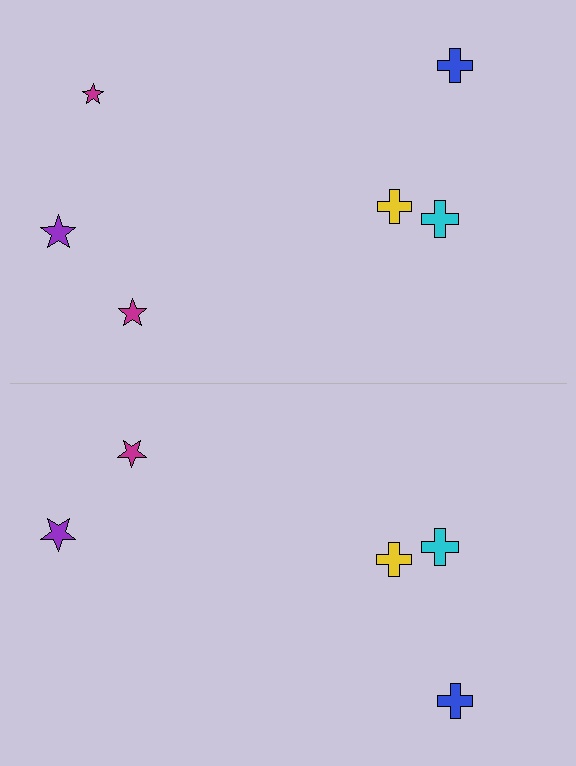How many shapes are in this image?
There are 11 shapes in this image.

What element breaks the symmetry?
A magenta star is missing from the bottom side.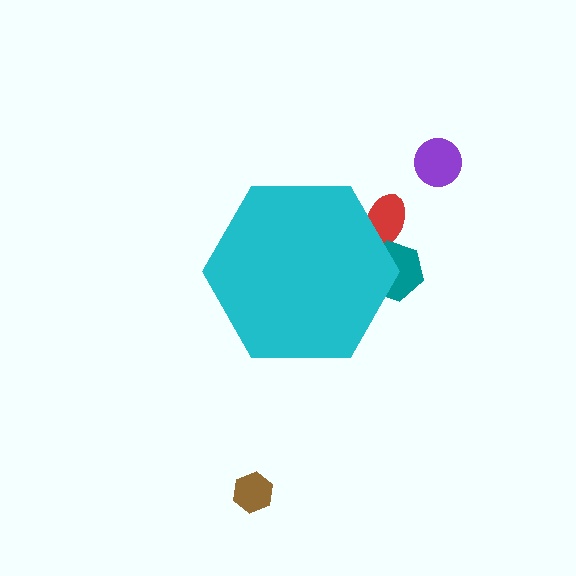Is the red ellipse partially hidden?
Yes, the red ellipse is partially hidden behind the cyan hexagon.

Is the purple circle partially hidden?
No, the purple circle is fully visible.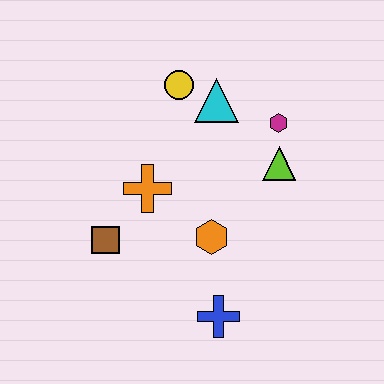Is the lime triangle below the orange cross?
No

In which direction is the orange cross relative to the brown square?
The orange cross is above the brown square.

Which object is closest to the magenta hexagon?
The lime triangle is closest to the magenta hexagon.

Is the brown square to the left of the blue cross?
Yes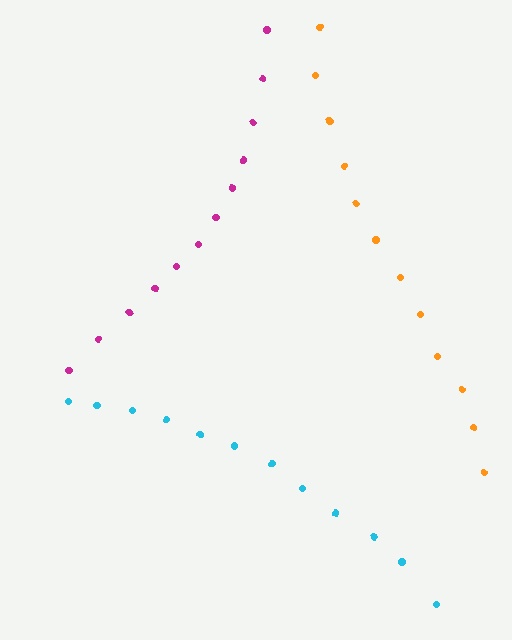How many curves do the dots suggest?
There are 3 distinct paths.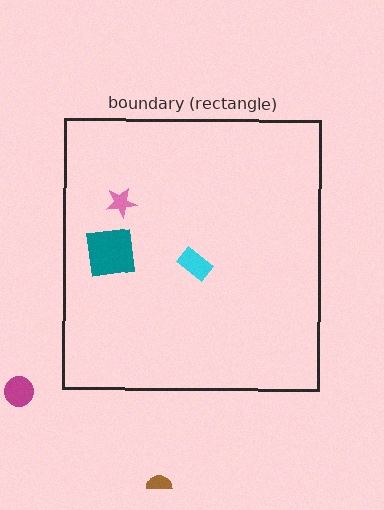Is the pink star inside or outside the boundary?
Inside.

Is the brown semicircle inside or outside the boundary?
Outside.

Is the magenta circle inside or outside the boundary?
Outside.